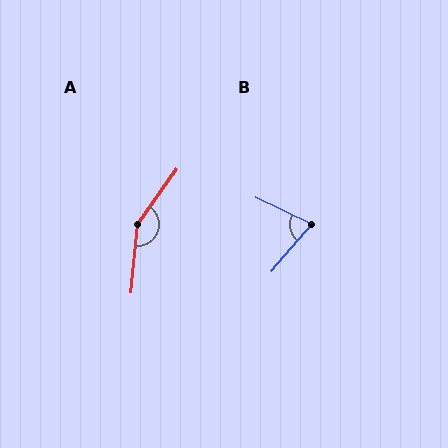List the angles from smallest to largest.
B (75°), A (150°).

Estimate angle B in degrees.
Approximately 75 degrees.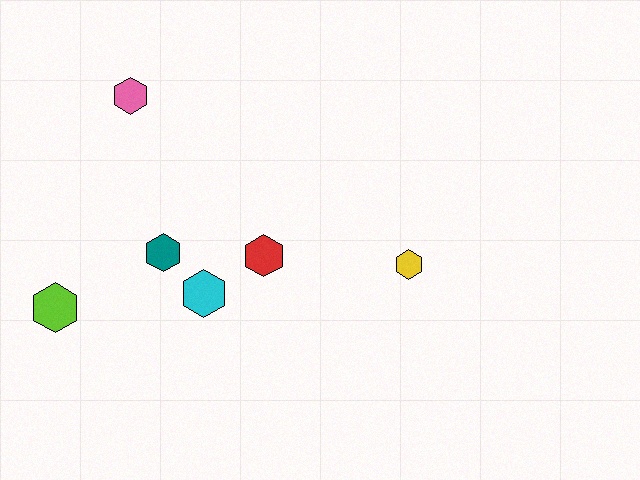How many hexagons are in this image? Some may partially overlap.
There are 6 hexagons.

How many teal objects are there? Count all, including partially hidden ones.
There is 1 teal object.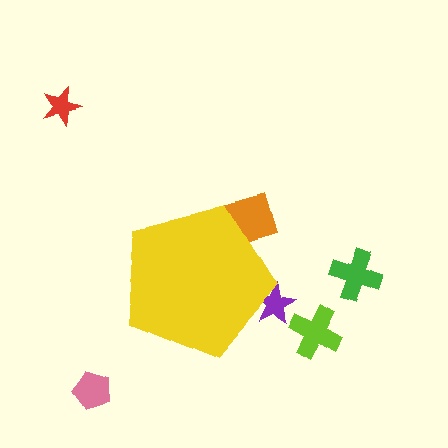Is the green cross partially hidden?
No, the green cross is fully visible.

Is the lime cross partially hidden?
No, the lime cross is fully visible.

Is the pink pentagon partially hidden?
No, the pink pentagon is fully visible.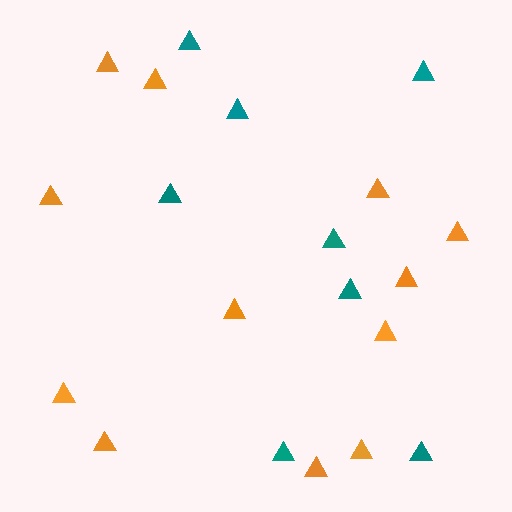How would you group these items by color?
There are 2 groups: one group of teal triangles (8) and one group of orange triangles (12).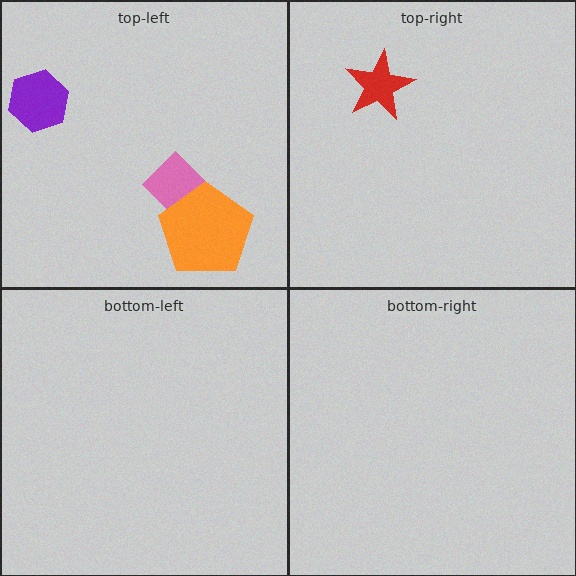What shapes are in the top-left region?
The purple hexagon, the pink diamond, the orange pentagon.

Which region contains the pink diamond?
The top-left region.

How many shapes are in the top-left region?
3.